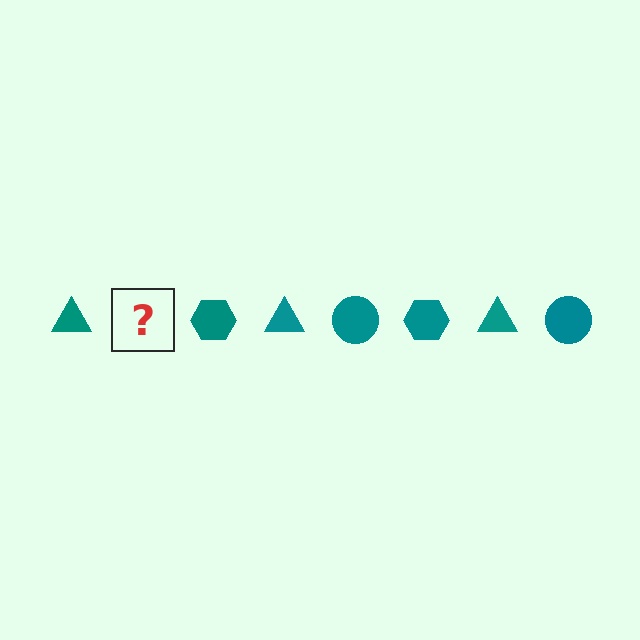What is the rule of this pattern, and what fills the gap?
The rule is that the pattern cycles through triangle, circle, hexagon shapes in teal. The gap should be filled with a teal circle.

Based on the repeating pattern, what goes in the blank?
The blank should be a teal circle.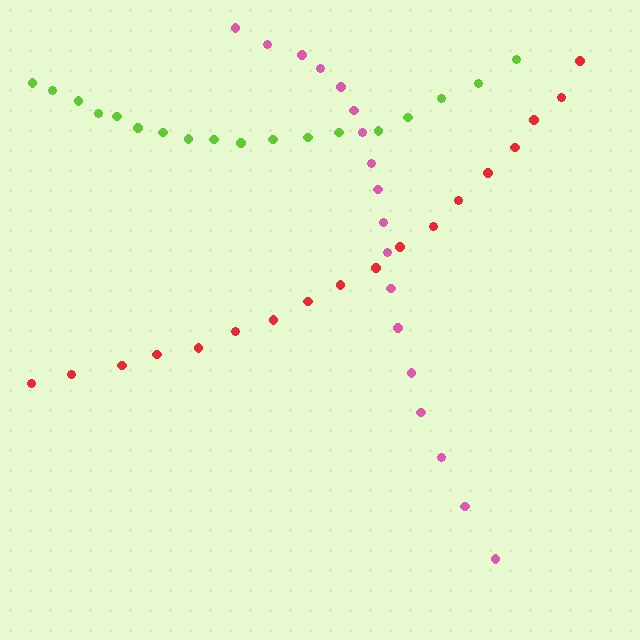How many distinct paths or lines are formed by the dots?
There are 3 distinct paths.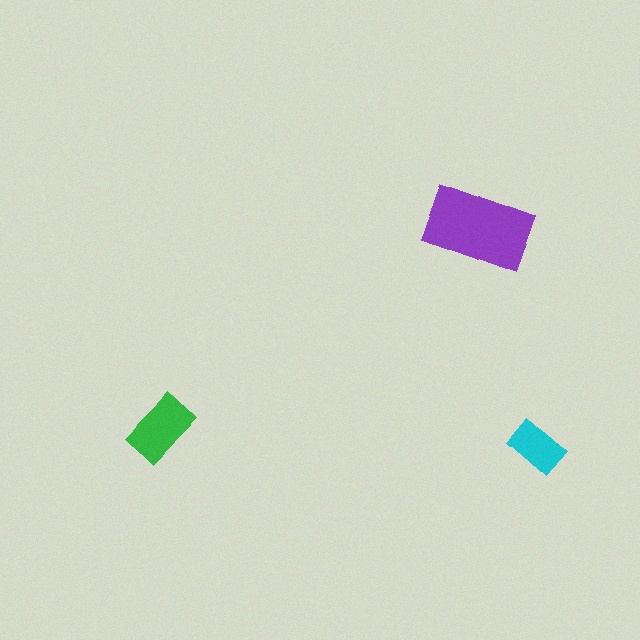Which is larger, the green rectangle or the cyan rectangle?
The green one.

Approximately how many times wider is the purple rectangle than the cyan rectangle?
About 2 times wider.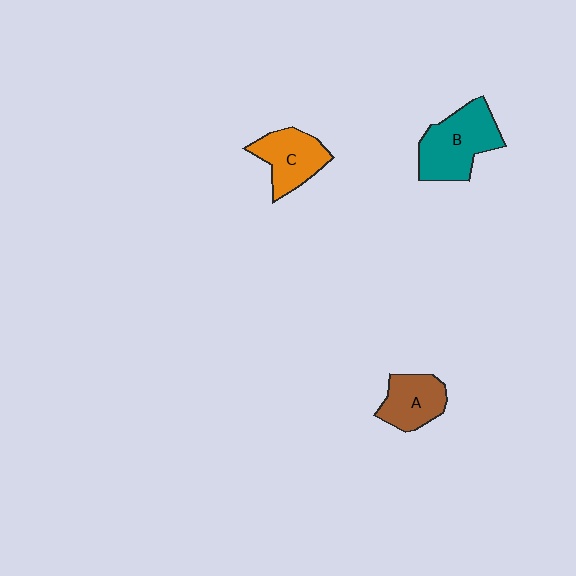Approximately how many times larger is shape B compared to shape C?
Approximately 1.4 times.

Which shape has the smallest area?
Shape A (brown).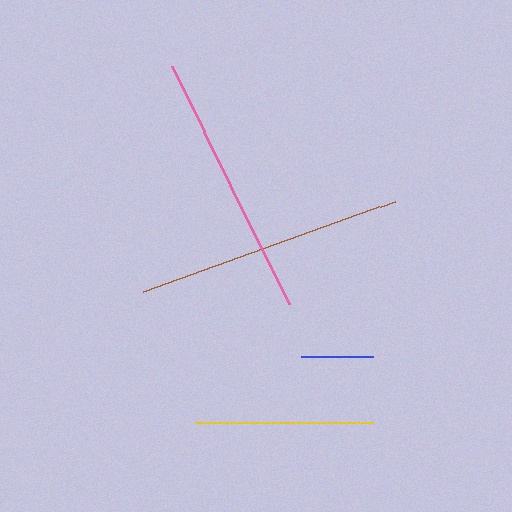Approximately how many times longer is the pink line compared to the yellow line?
The pink line is approximately 1.5 times the length of the yellow line.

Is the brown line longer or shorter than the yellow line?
The brown line is longer than the yellow line.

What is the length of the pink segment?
The pink segment is approximately 266 pixels long.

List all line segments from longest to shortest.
From longest to shortest: brown, pink, yellow, blue.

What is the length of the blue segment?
The blue segment is approximately 72 pixels long.